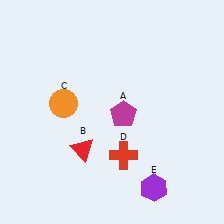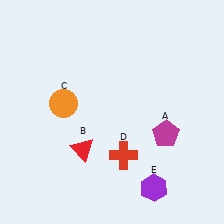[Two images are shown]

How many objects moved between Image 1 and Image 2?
1 object moved between the two images.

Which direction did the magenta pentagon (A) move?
The magenta pentagon (A) moved right.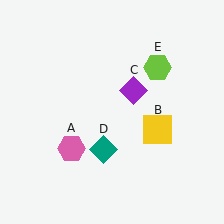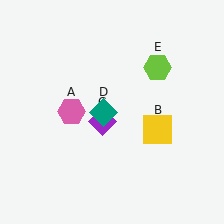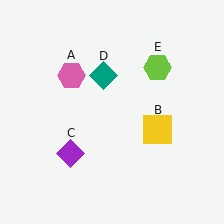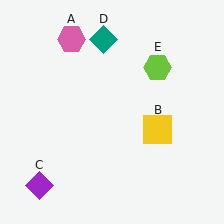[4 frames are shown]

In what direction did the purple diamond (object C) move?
The purple diamond (object C) moved down and to the left.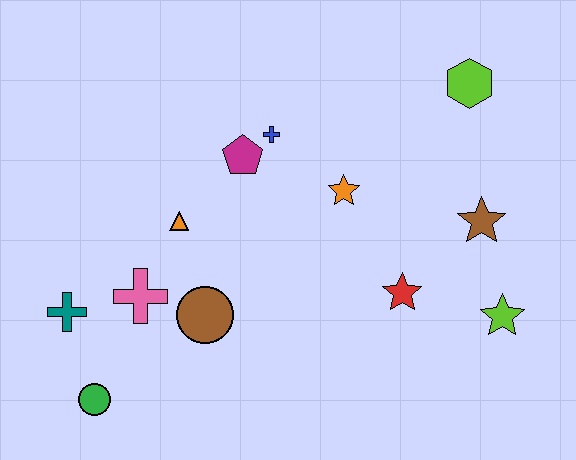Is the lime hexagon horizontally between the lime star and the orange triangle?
Yes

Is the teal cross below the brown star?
Yes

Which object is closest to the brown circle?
The pink cross is closest to the brown circle.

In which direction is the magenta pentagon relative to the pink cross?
The magenta pentagon is above the pink cross.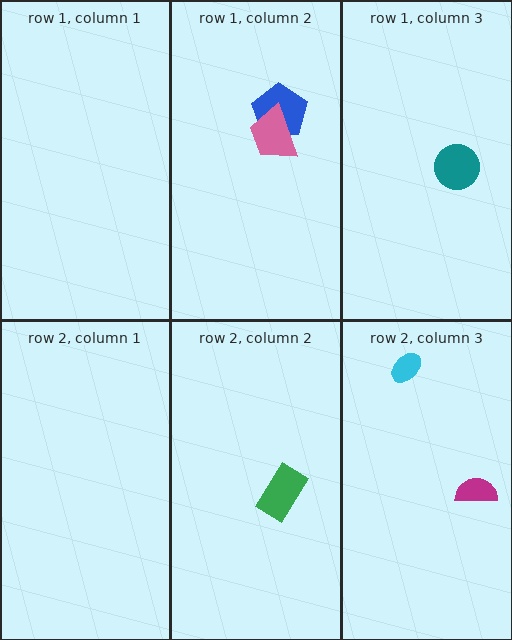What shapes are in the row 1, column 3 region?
The teal circle.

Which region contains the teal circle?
The row 1, column 3 region.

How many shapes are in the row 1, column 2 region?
2.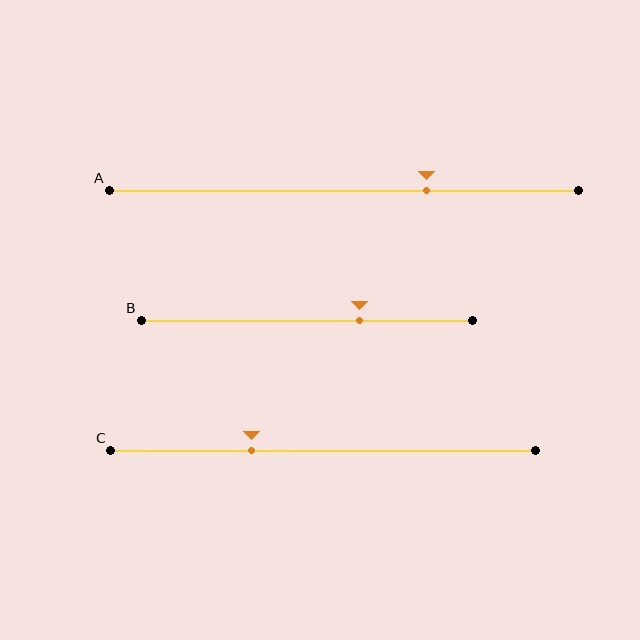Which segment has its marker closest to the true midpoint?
Segment B has its marker closest to the true midpoint.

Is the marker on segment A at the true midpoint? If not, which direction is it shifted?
No, the marker on segment A is shifted to the right by about 18% of the segment length.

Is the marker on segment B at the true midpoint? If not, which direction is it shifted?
No, the marker on segment B is shifted to the right by about 16% of the segment length.